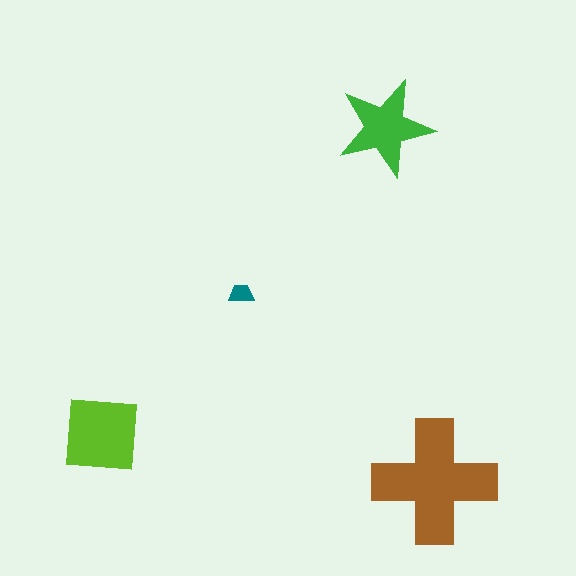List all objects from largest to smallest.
The brown cross, the lime square, the green star, the teal trapezoid.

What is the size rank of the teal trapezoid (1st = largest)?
4th.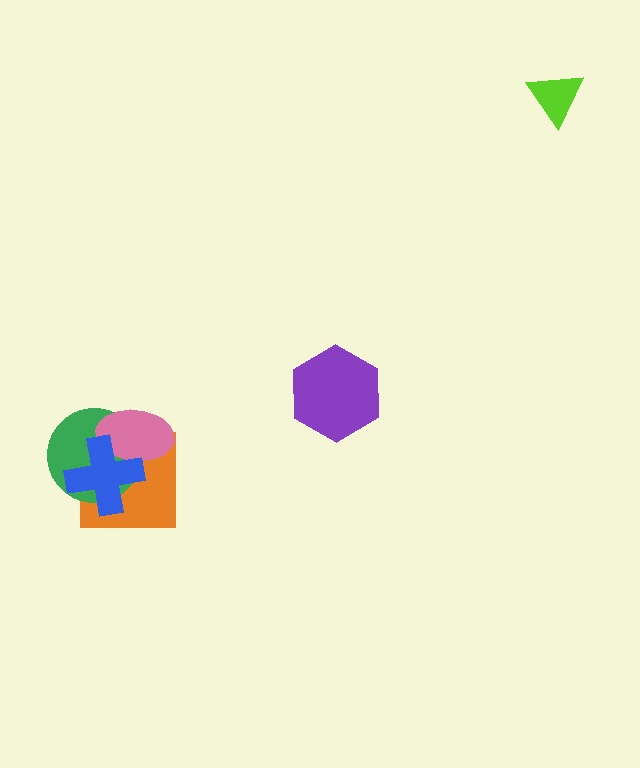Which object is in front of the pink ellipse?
The blue cross is in front of the pink ellipse.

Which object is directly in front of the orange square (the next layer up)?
The green circle is directly in front of the orange square.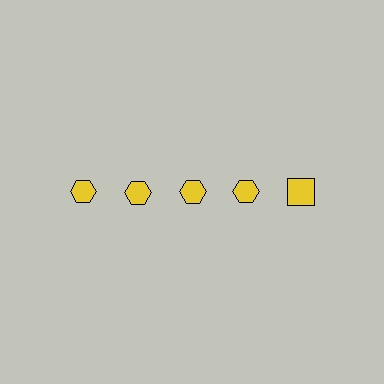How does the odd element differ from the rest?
It has a different shape: square instead of hexagon.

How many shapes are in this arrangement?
There are 5 shapes arranged in a grid pattern.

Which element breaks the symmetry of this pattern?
The yellow square in the top row, rightmost column breaks the symmetry. All other shapes are yellow hexagons.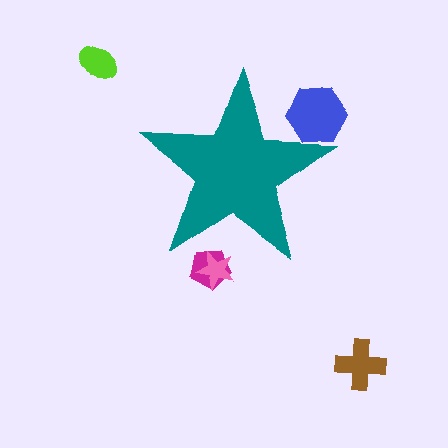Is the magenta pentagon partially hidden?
Yes, the magenta pentagon is partially hidden behind the teal star.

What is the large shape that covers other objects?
A teal star.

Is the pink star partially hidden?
Yes, the pink star is partially hidden behind the teal star.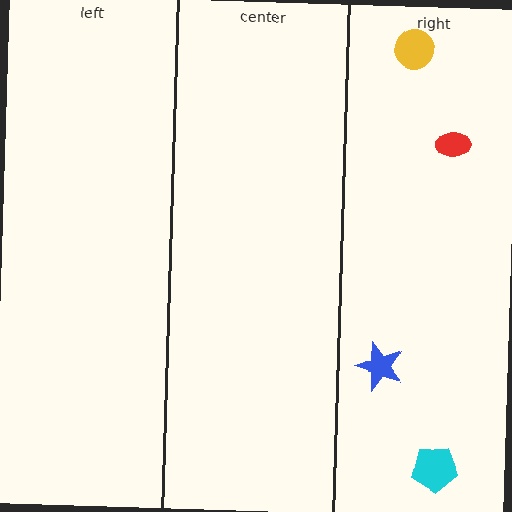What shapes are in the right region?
The red ellipse, the blue star, the yellow circle, the cyan pentagon.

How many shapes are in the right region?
4.